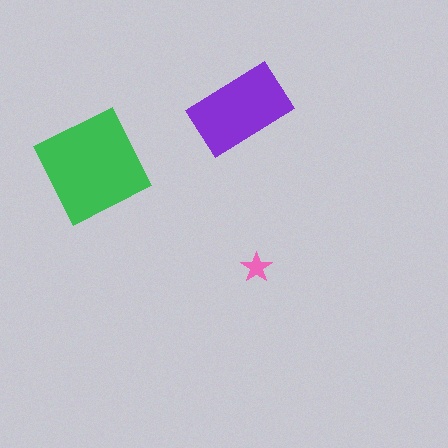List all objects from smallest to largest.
The pink star, the purple rectangle, the green diamond.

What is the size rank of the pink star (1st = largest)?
3rd.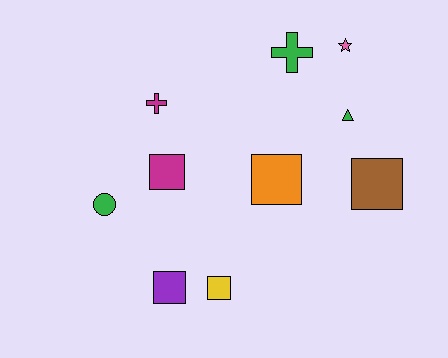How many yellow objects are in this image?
There is 1 yellow object.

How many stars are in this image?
There is 1 star.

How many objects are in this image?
There are 10 objects.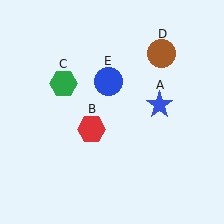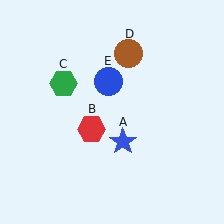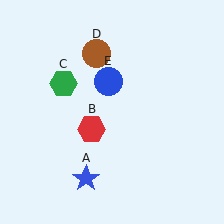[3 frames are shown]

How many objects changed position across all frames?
2 objects changed position: blue star (object A), brown circle (object D).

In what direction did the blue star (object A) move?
The blue star (object A) moved down and to the left.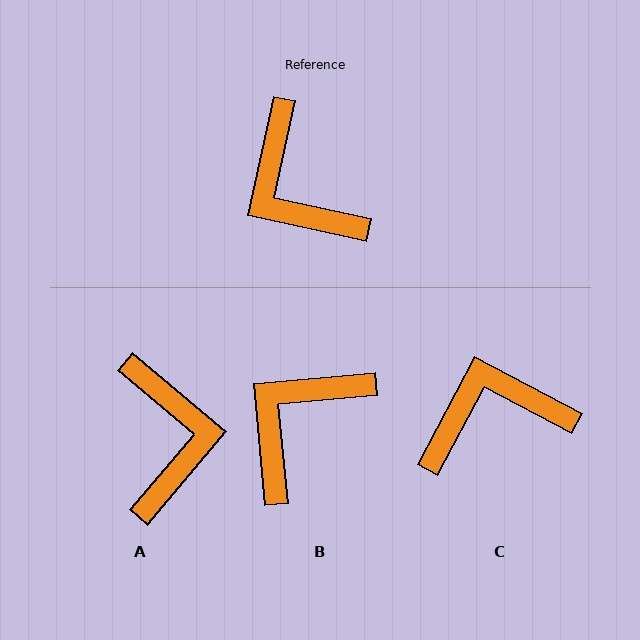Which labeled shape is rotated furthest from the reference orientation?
A, about 152 degrees away.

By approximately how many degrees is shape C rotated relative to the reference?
Approximately 105 degrees clockwise.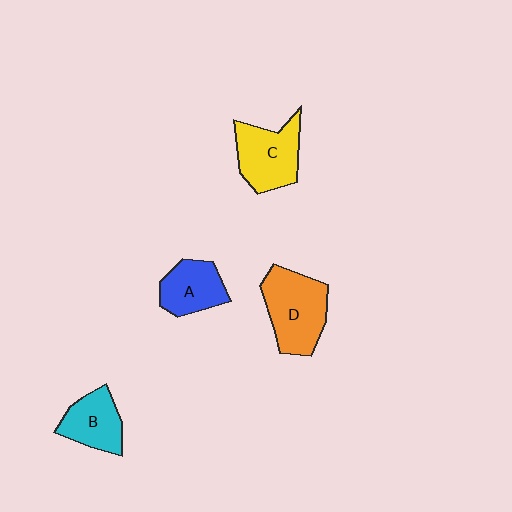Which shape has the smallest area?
Shape A (blue).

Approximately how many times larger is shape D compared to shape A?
Approximately 1.5 times.